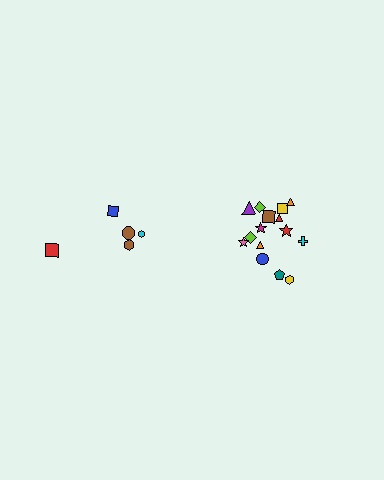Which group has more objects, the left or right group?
The right group.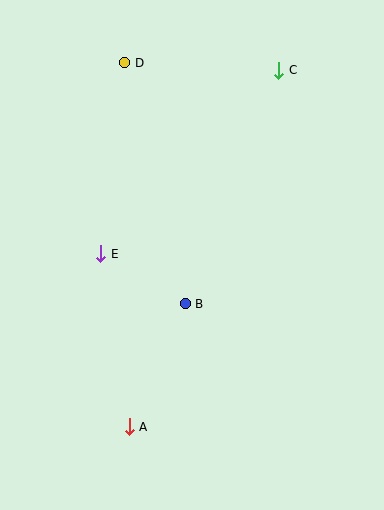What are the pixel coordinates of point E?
Point E is at (101, 254).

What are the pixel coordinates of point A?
Point A is at (129, 427).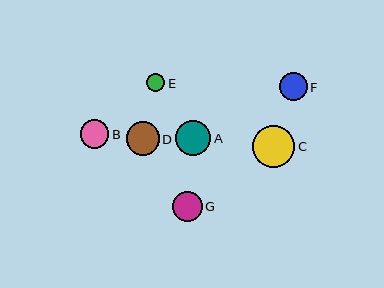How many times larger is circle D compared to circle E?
Circle D is approximately 1.9 times the size of circle E.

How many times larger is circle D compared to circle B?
Circle D is approximately 1.2 times the size of circle B.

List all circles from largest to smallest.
From largest to smallest: C, A, D, G, B, F, E.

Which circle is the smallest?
Circle E is the smallest with a size of approximately 18 pixels.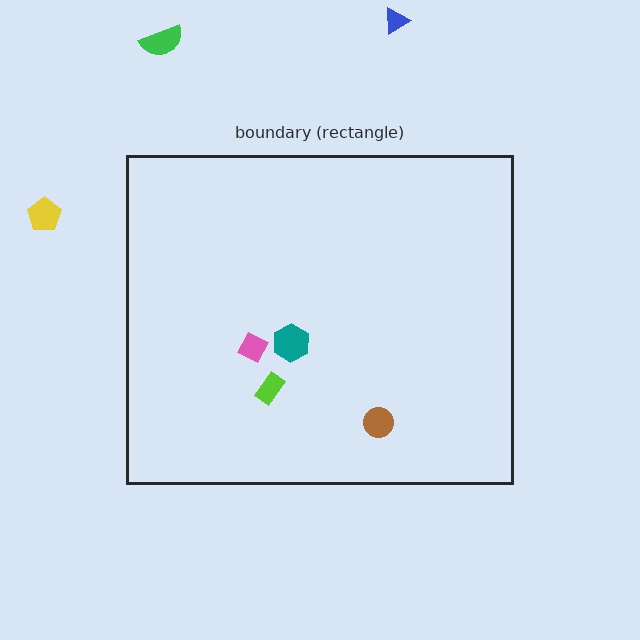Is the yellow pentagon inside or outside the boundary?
Outside.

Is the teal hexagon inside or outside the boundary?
Inside.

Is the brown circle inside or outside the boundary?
Inside.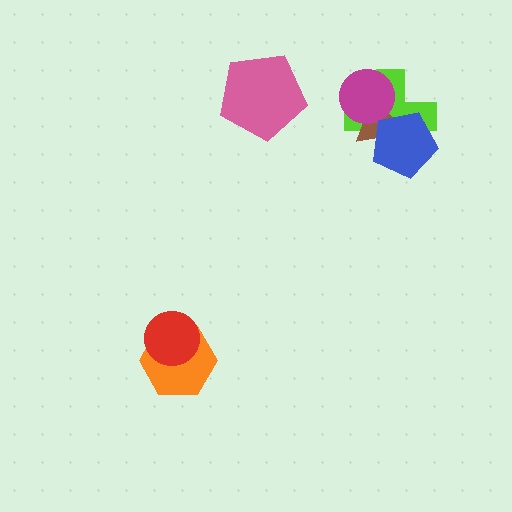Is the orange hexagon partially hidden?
Yes, it is partially covered by another shape.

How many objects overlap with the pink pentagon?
0 objects overlap with the pink pentagon.